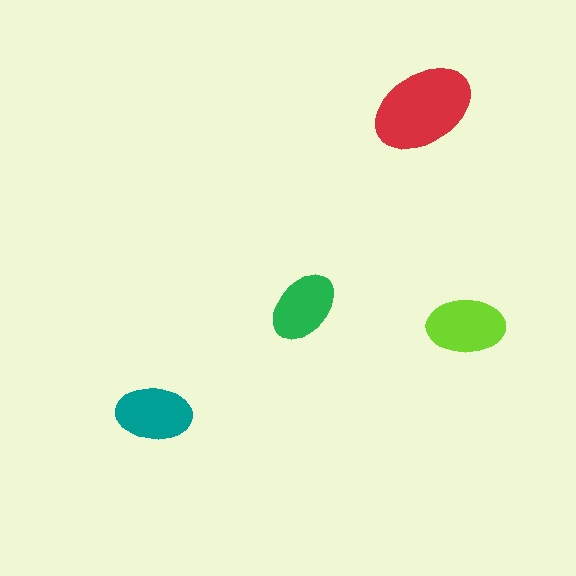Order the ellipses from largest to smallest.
the red one, the lime one, the teal one, the green one.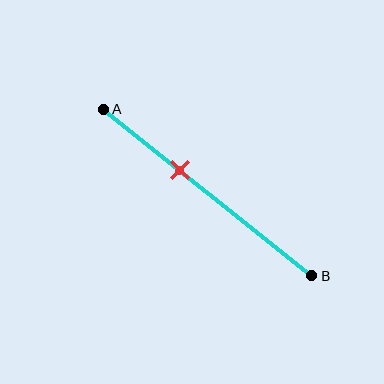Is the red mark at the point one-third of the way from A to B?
No, the mark is at about 35% from A, not at the 33% one-third point.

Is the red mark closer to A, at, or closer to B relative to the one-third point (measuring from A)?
The red mark is closer to point B than the one-third point of segment AB.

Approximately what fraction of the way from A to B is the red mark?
The red mark is approximately 35% of the way from A to B.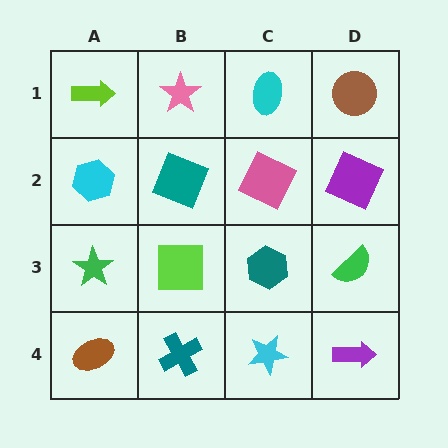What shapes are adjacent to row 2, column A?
A lime arrow (row 1, column A), a green star (row 3, column A), a teal square (row 2, column B).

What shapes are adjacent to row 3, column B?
A teal square (row 2, column B), a teal cross (row 4, column B), a green star (row 3, column A), a teal hexagon (row 3, column C).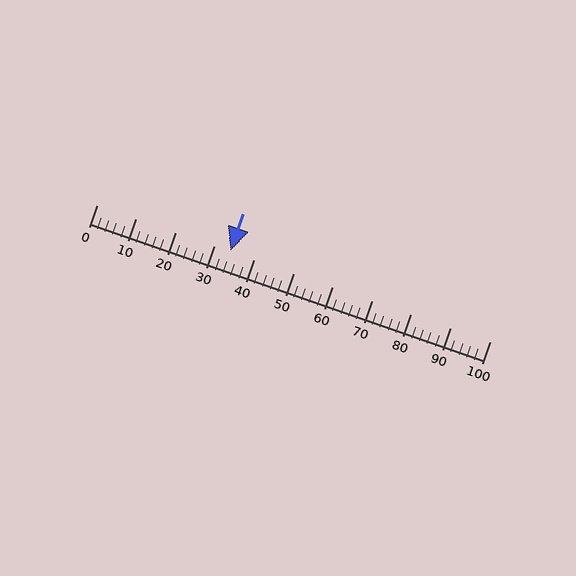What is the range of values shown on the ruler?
The ruler shows values from 0 to 100.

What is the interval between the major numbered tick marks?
The major tick marks are spaced 10 units apart.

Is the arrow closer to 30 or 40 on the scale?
The arrow is closer to 30.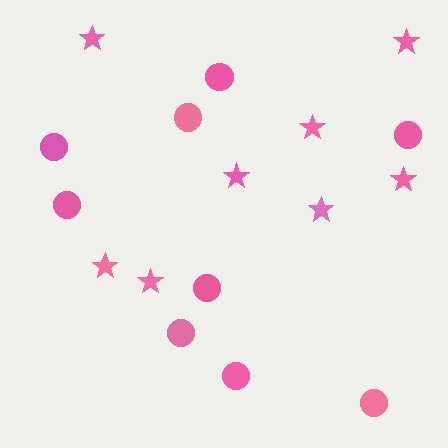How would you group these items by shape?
There are 2 groups: one group of circles (9) and one group of stars (8).